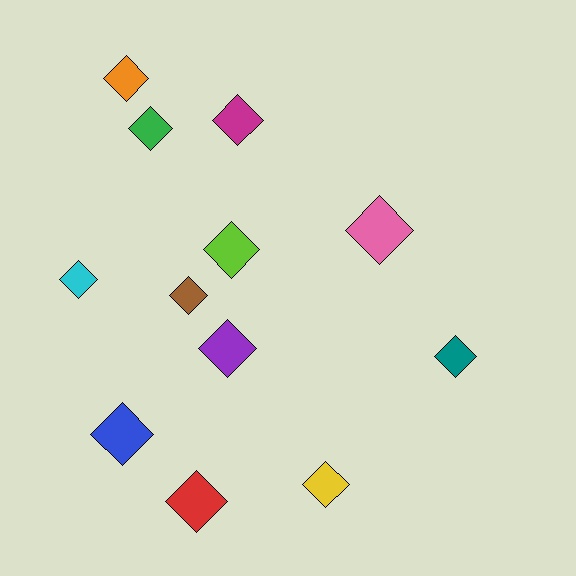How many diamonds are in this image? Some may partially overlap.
There are 12 diamonds.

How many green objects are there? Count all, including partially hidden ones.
There is 1 green object.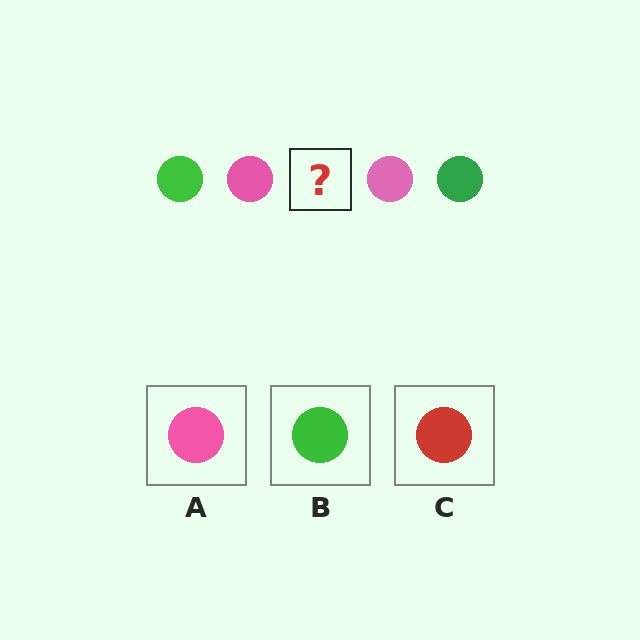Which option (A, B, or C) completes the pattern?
B.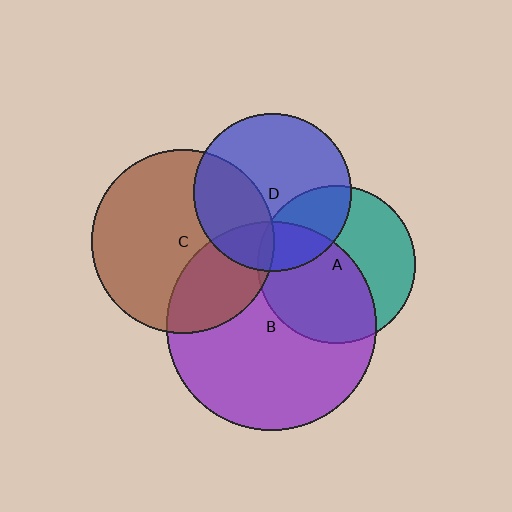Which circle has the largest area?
Circle B (purple).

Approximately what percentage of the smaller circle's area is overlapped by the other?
Approximately 30%.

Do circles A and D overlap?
Yes.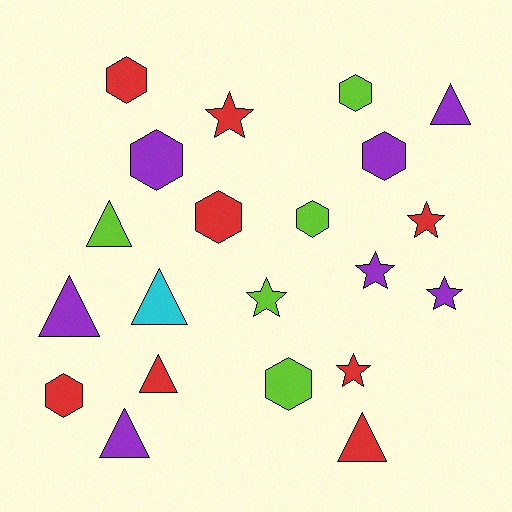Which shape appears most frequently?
Hexagon, with 8 objects.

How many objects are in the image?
There are 21 objects.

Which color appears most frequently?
Red, with 8 objects.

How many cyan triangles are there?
There is 1 cyan triangle.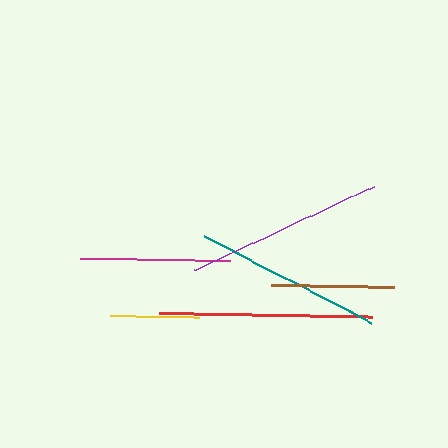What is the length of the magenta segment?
The magenta segment is approximately 151 pixels long.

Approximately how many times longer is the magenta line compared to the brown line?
The magenta line is approximately 1.2 times the length of the brown line.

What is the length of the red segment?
The red segment is approximately 213 pixels long.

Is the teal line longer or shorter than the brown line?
The teal line is longer than the brown line.